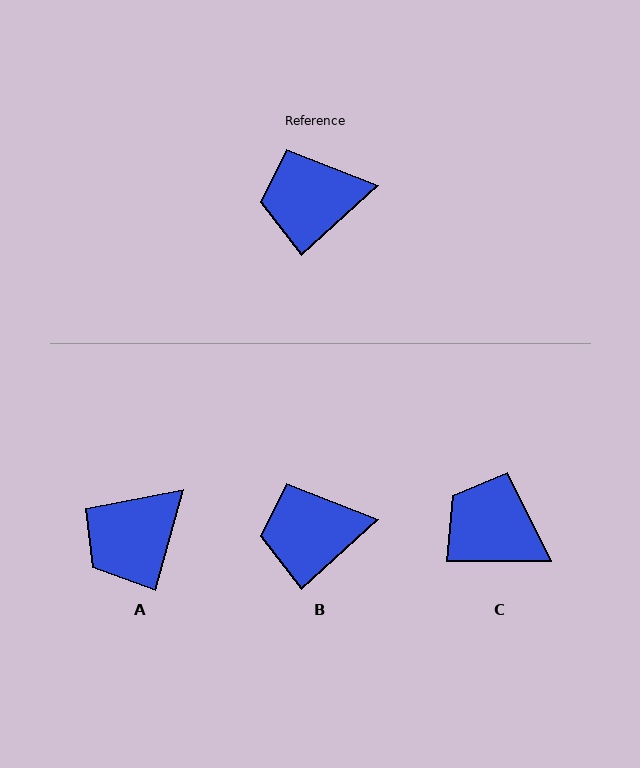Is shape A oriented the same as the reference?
No, it is off by about 32 degrees.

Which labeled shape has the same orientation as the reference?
B.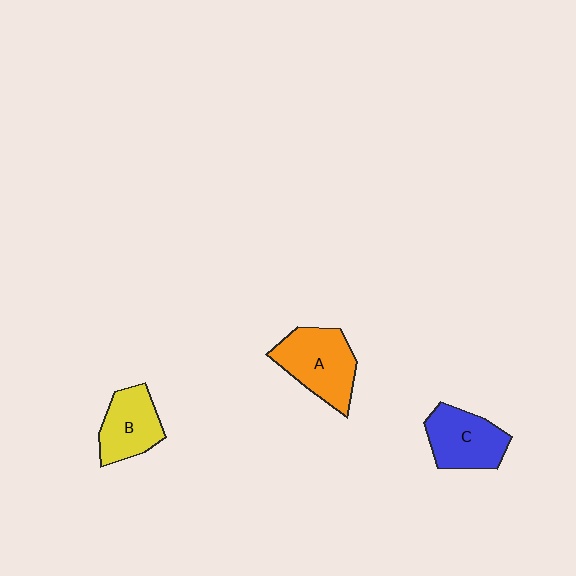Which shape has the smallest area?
Shape B (yellow).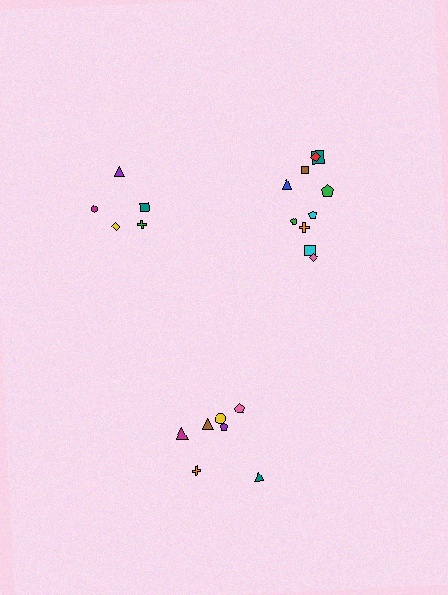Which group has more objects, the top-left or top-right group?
The top-right group.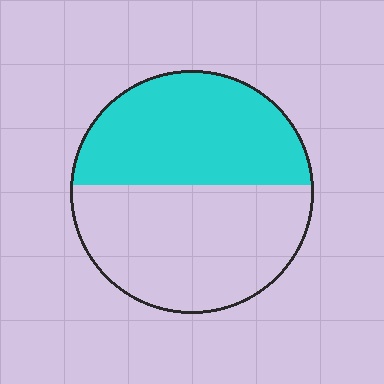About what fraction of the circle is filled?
About one half (1/2).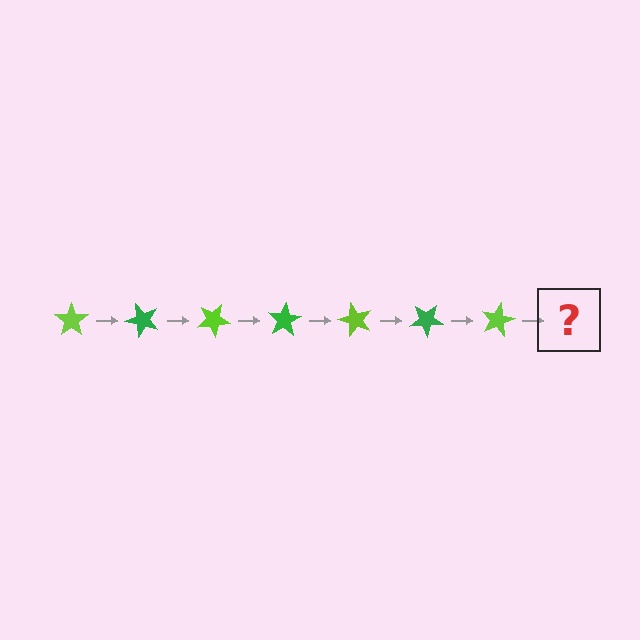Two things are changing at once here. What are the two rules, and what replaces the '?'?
The two rules are that it rotates 50 degrees each step and the color cycles through lime and green. The '?' should be a green star, rotated 350 degrees from the start.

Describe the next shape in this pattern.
It should be a green star, rotated 350 degrees from the start.